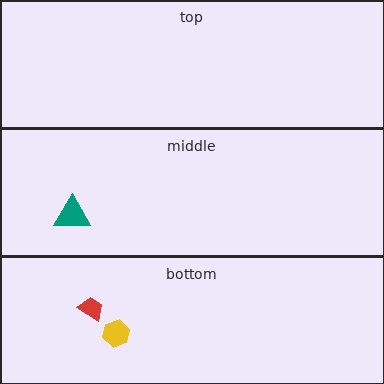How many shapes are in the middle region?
1.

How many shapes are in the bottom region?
2.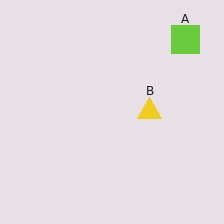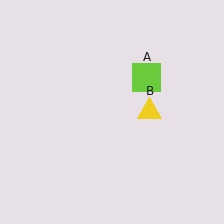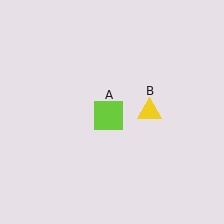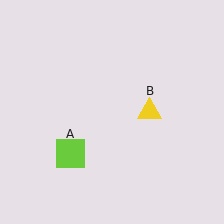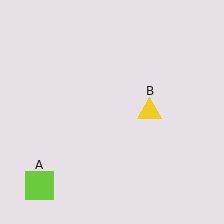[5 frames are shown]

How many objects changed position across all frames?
1 object changed position: lime square (object A).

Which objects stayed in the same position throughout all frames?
Yellow triangle (object B) remained stationary.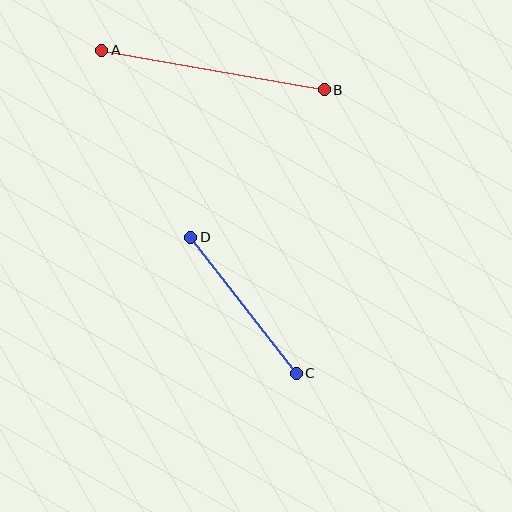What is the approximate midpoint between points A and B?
The midpoint is at approximately (213, 70) pixels.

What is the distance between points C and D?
The distance is approximately 172 pixels.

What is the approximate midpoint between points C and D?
The midpoint is at approximately (244, 305) pixels.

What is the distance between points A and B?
The distance is approximately 226 pixels.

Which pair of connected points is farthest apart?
Points A and B are farthest apart.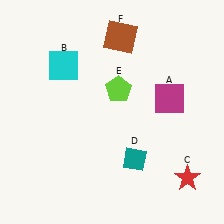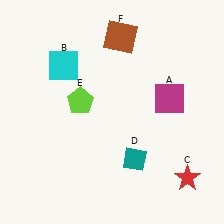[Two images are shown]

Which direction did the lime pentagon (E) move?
The lime pentagon (E) moved left.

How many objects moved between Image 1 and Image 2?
1 object moved between the two images.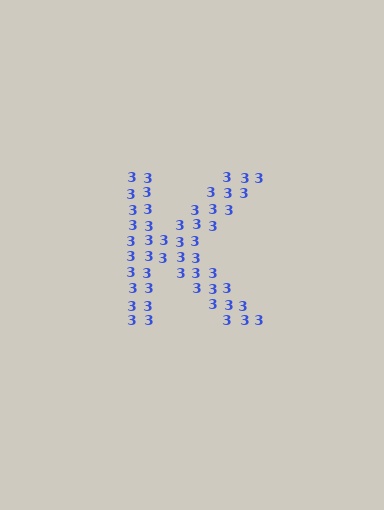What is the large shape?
The large shape is the letter K.